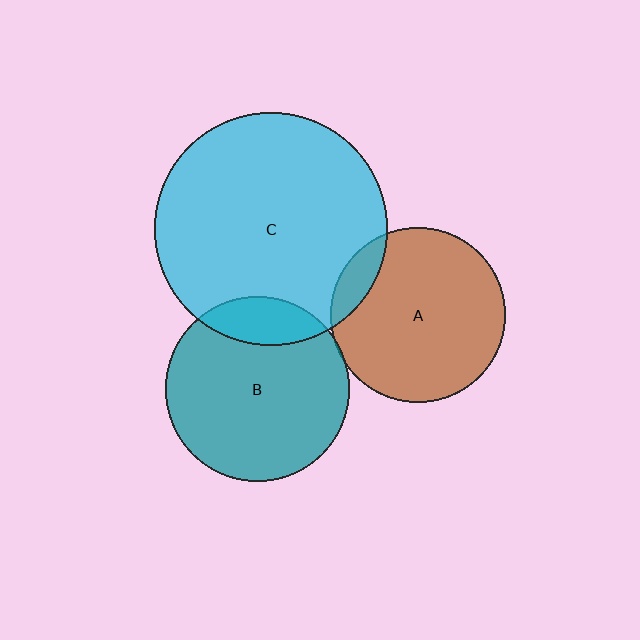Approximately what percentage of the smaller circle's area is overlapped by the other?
Approximately 10%.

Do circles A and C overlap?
Yes.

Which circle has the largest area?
Circle C (cyan).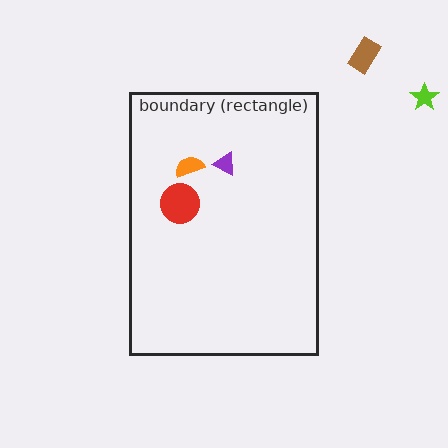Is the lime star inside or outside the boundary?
Outside.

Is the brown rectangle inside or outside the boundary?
Outside.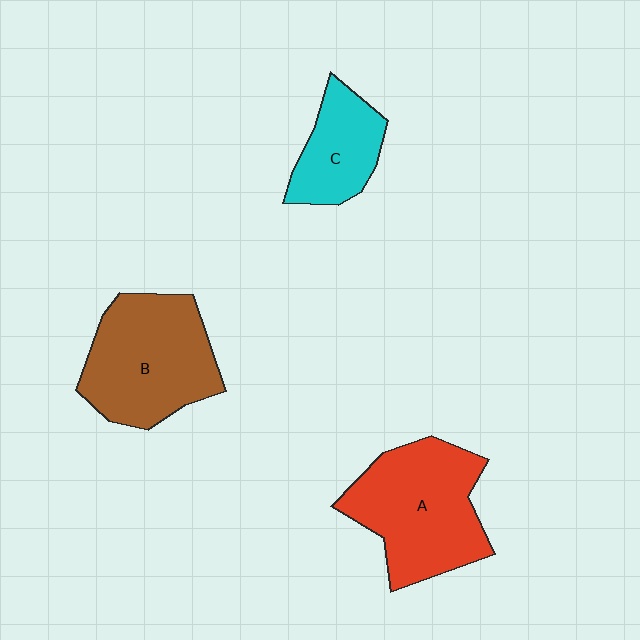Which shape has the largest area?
Shape A (red).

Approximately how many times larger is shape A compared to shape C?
Approximately 1.8 times.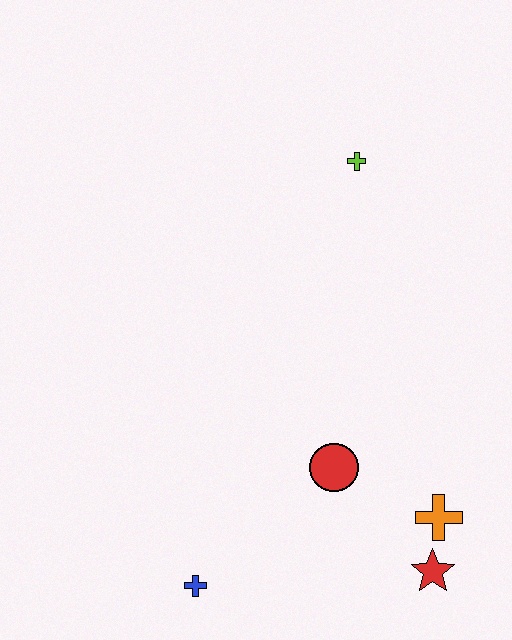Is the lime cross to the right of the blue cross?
Yes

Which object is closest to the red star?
The orange cross is closest to the red star.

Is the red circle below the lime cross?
Yes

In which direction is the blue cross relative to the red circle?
The blue cross is to the left of the red circle.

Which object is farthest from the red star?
The lime cross is farthest from the red star.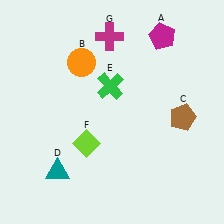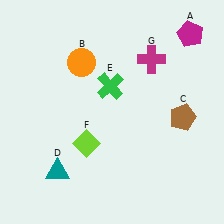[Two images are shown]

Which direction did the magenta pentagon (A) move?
The magenta pentagon (A) moved right.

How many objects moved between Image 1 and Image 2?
2 objects moved between the two images.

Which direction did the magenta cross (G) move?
The magenta cross (G) moved right.